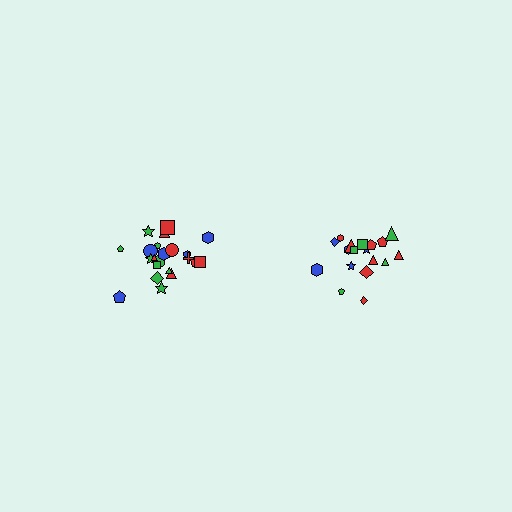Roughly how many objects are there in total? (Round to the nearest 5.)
Roughly 40 objects in total.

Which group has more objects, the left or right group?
The left group.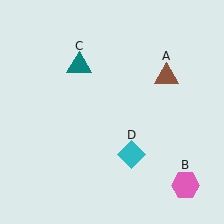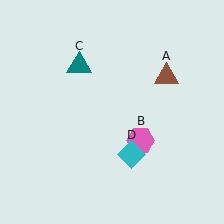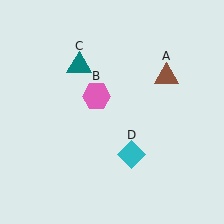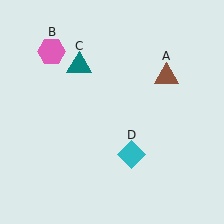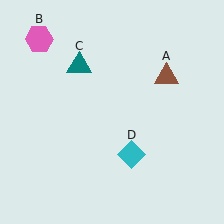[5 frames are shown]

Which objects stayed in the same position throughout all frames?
Brown triangle (object A) and teal triangle (object C) and cyan diamond (object D) remained stationary.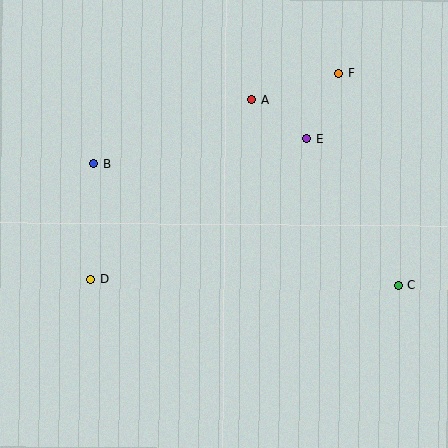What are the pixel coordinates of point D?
Point D is at (90, 279).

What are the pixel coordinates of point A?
Point A is at (252, 100).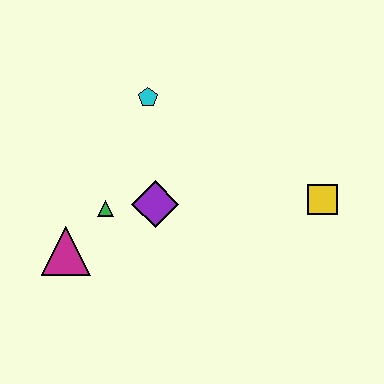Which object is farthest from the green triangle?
The yellow square is farthest from the green triangle.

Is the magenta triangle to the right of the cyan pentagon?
No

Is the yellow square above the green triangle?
Yes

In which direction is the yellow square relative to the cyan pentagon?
The yellow square is to the right of the cyan pentagon.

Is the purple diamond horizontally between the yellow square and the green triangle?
Yes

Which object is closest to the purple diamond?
The green triangle is closest to the purple diamond.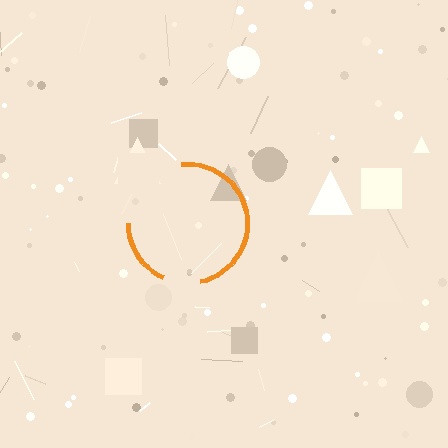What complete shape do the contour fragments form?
The contour fragments form a circle.